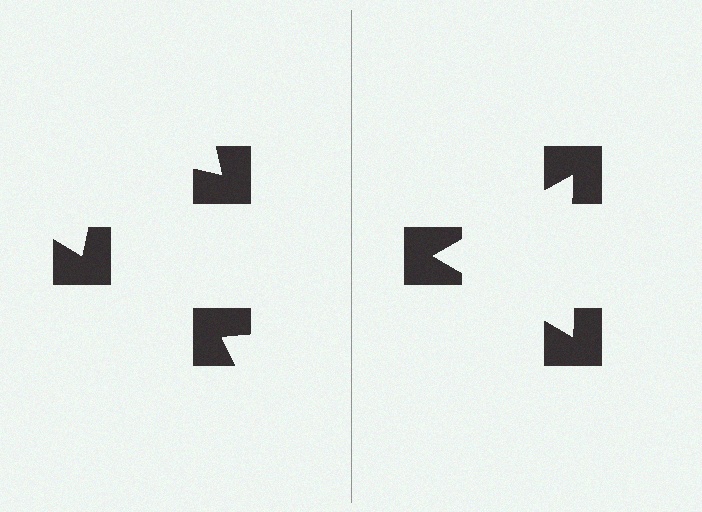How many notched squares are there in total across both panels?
6 — 3 on each side.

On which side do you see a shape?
An illusory triangle appears on the right side. On the left side the wedge cuts are rotated, so no coherent shape forms.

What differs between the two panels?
The notched squares are positioned identically on both sides; only the wedge orientations differ. On the right they align to a triangle; on the left they are misaligned.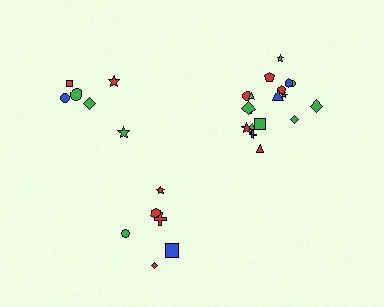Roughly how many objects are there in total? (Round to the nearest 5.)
Roughly 30 objects in total.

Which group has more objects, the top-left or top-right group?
The top-right group.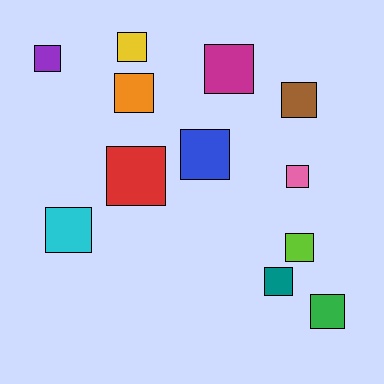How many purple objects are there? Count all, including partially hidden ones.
There is 1 purple object.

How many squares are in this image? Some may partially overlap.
There are 12 squares.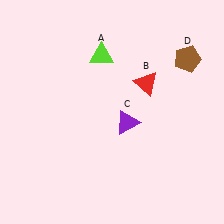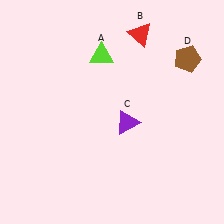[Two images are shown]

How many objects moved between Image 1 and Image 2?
1 object moved between the two images.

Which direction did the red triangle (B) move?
The red triangle (B) moved up.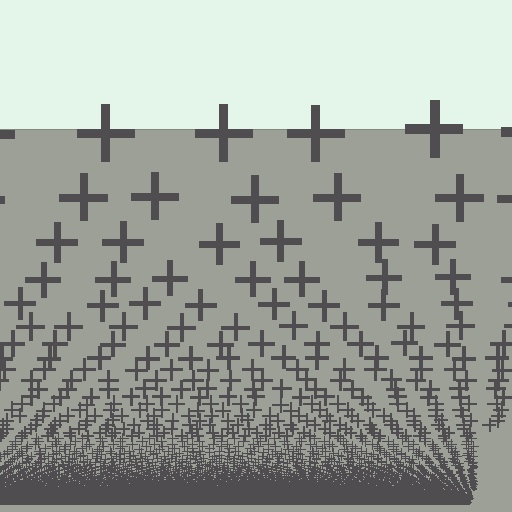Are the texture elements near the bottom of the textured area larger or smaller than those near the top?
Smaller. The gradient is inverted — elements near the bottom are smaller and denser.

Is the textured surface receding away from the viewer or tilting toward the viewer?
The surface appears to tilt toward the viewer. Texture elements get larger and sparser toward the top.